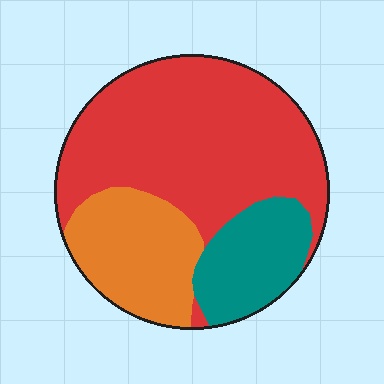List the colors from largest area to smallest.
From largest to smallest: red, orange, teal.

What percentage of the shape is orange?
Orange covers roughly 25% of the shape.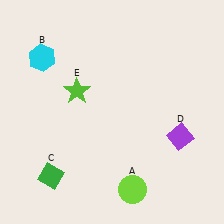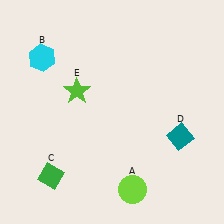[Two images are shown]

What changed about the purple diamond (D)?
In Image 1, D is purple. In Image 2, it changed to teal.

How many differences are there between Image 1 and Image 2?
There is 1 difference between the two images.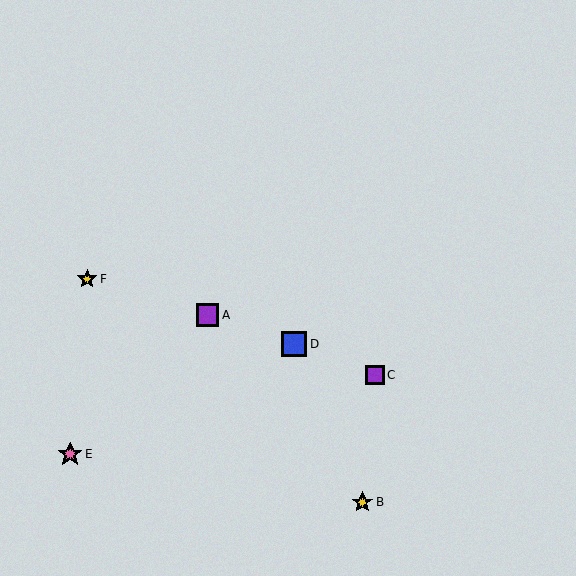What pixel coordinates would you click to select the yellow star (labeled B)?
Click at (362, 502) to select the yellow star B.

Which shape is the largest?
The blue square (labeled D) is the largest.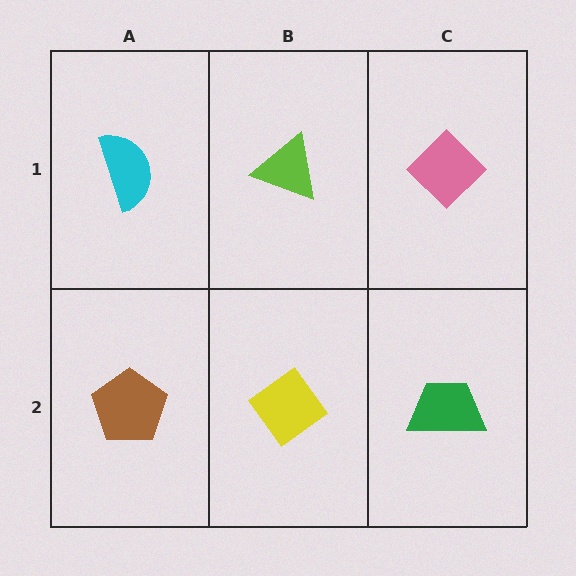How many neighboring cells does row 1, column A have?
2.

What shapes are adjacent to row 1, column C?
A green trapezoid (row 2, column C), a lime triangle (row 1, column B).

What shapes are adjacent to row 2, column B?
A lime triangle (row 1, column B), a brown pentagon (row 2, column A), a green trapezoid (row 2, column C).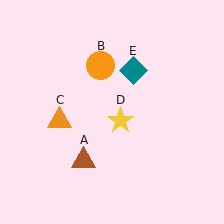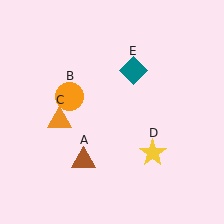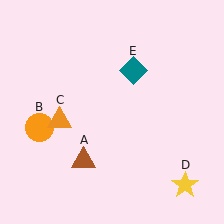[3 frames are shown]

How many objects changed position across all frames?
2 objects changed position: orange circle (object B), yellow star (object D).